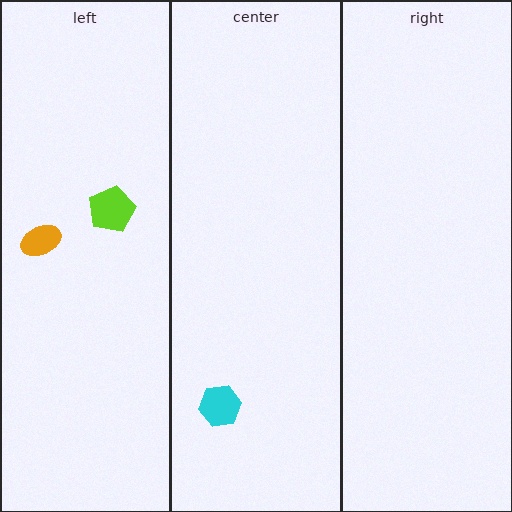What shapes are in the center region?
The cyan hexagon.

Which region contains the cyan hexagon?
The center region.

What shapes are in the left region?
The orange ellipse, the lime pentagon.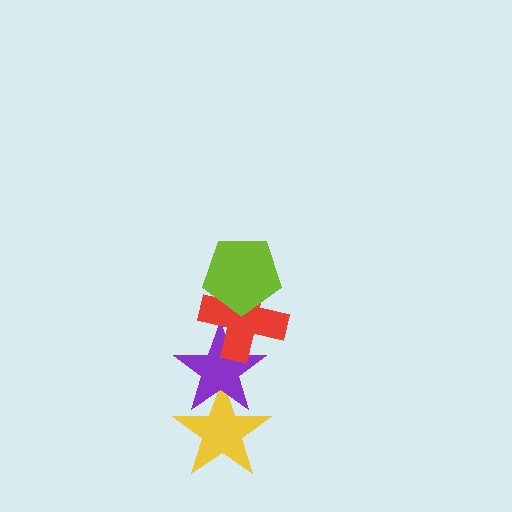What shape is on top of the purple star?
The red cross is on top of the purple star.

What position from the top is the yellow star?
The yellow star is 4th from the top.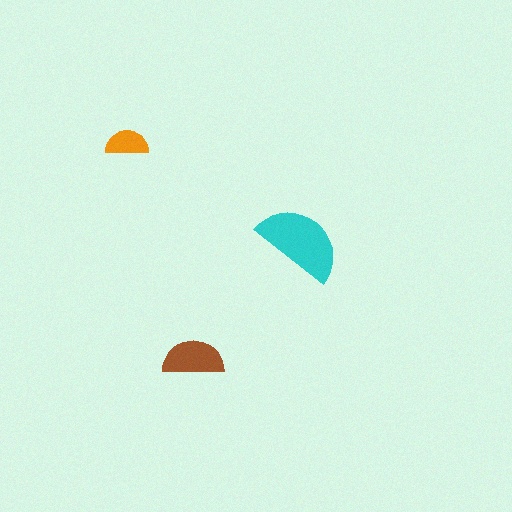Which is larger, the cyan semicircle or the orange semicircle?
The cyan one.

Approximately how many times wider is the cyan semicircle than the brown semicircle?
About 1.5 times wider.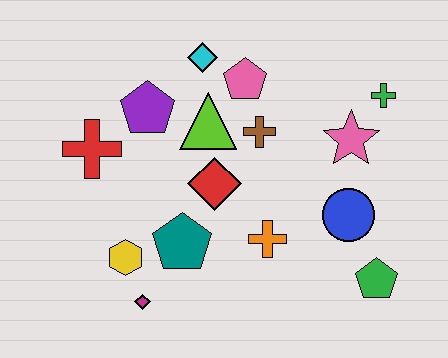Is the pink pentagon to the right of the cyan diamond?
Yes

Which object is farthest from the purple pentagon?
The green pentagon is farthest from the purple pentagon.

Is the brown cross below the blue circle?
No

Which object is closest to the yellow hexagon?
The magenta diamond is closest to the yellow hexagon.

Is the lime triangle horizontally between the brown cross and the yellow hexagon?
Yes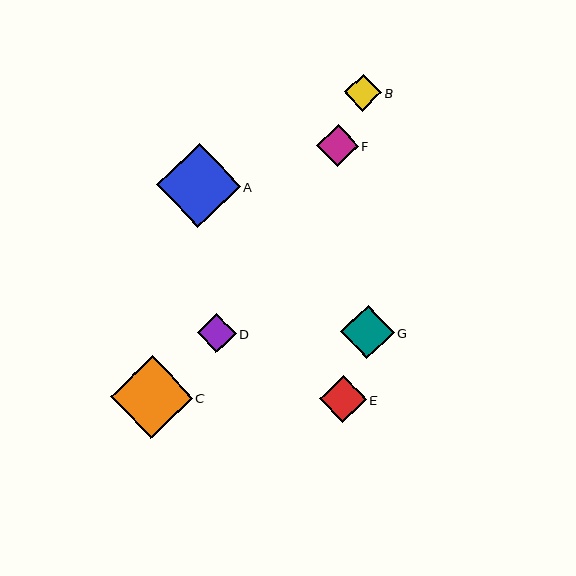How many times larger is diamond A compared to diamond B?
Diamond A is approximately 2.3 times the size of diamond B.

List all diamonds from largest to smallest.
From largest to smallest: A, C, G, E, F, D, B.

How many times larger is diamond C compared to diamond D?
Diamond C is approximately 2.1 times the size of diamond D.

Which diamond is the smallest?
Diamond B is the smallest with a size of approximately 37 pixels.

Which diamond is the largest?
Diamond A is the largest with a size of approximately 84 pixels.